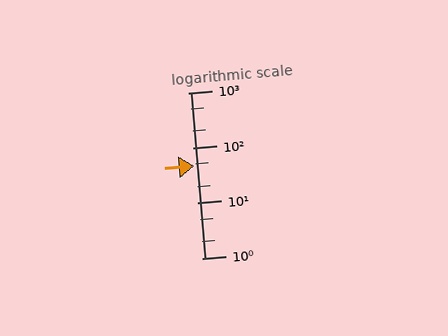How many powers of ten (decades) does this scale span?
The scale spans 3 decades, from 1 to 1000.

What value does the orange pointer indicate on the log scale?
The pointer indicates approximately 47.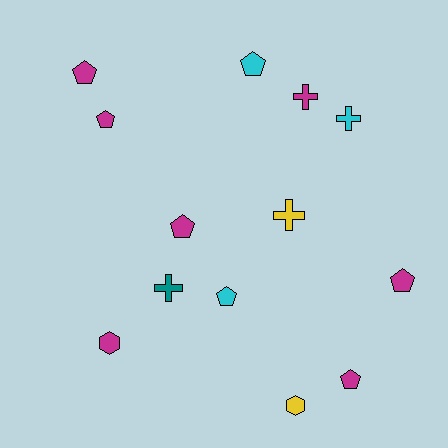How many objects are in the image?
There are 13 objects.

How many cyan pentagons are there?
There are 2 cyan pentagons.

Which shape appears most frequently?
Pentagon, with 7 objects.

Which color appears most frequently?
Magenta, with 7 objects.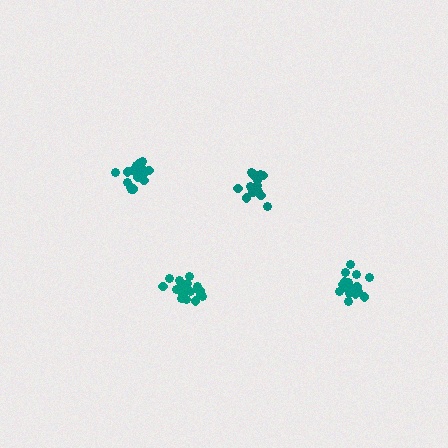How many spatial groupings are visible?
There are 4 spatial groupings.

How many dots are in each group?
Group 1: 14 dots, Group 2: 19 dots, Group 3: 19 dots, Group 4: 18 dots (70 total).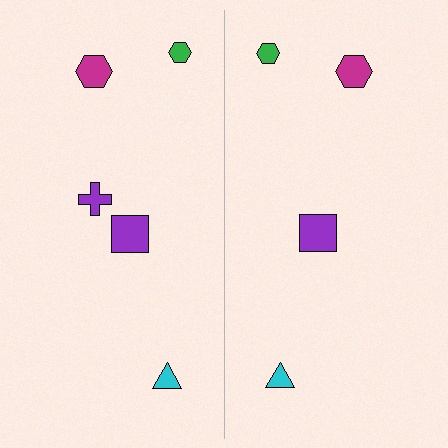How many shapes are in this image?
There are 9 shapes in this image.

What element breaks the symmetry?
A purple cross is missing from the right side.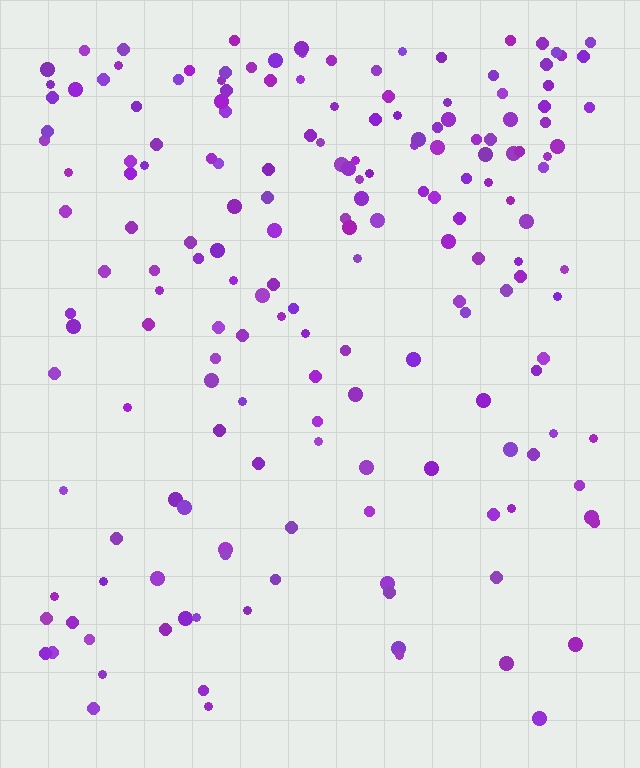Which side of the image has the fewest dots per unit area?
The bottom.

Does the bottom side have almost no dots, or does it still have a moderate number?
Still a moderate number, just noticeably fewer than the top.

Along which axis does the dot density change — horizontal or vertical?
Vertical.